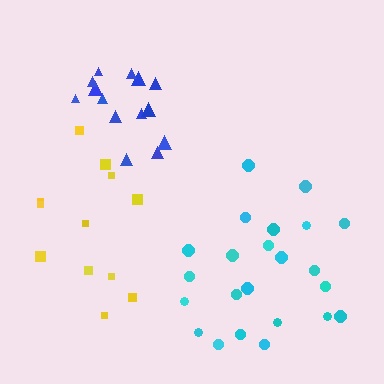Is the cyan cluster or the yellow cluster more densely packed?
Cyan.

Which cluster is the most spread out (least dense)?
Yellow.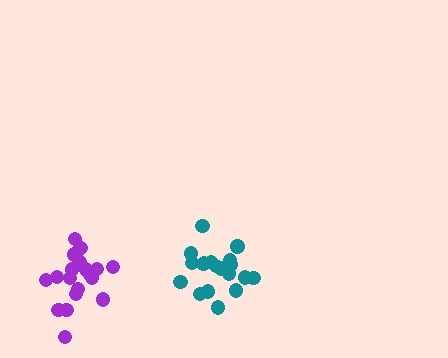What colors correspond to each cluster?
The clusters are colored: purple, teal.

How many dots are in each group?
Group 1: 20 dots, Group 2: 20 dots (40 total).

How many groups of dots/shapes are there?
There are 2 groups.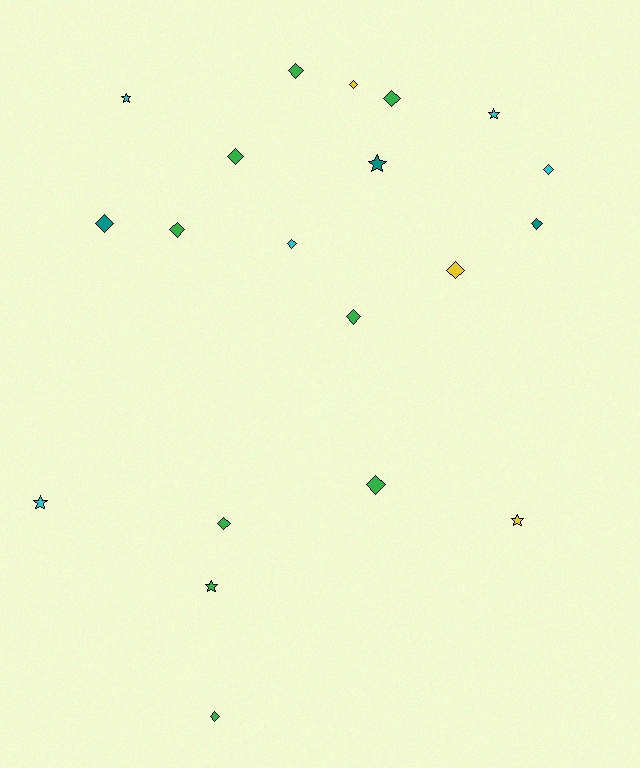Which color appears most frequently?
Green, with 9 objects.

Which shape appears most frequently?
Diamond, with 14 objects.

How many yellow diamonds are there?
There are 2 yellow diamonds.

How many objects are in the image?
There are 20 objects.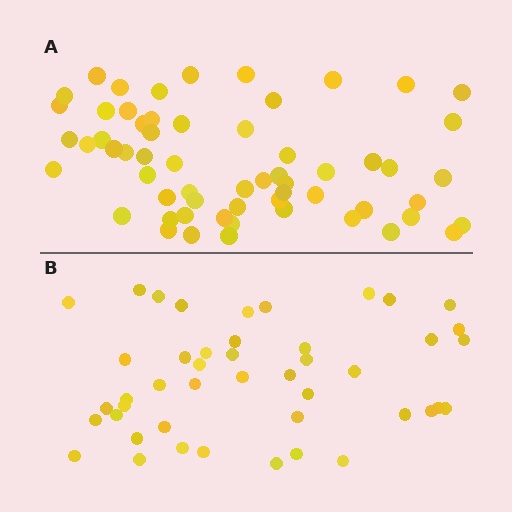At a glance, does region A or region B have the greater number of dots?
Region A (the top region) has more dots.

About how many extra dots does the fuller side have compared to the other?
Region A has approximately 15 more dots than region B.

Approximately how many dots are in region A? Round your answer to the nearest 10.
About 60 dots.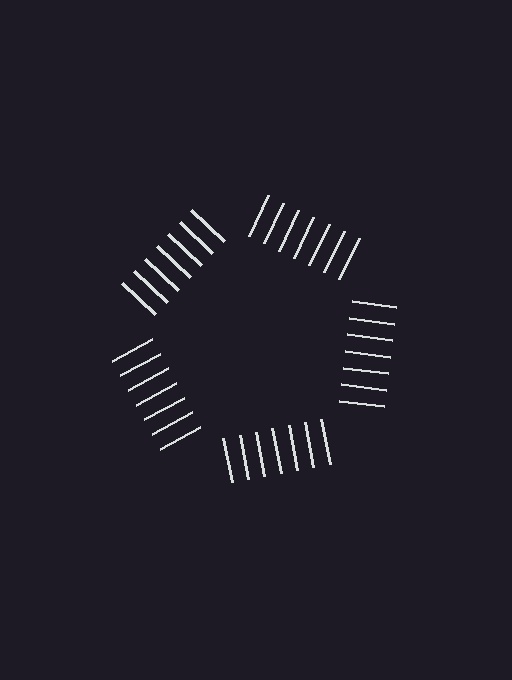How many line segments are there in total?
35 — 7 along each of the 5 edges.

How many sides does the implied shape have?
5 sides — the line-ends trace a pentagon.